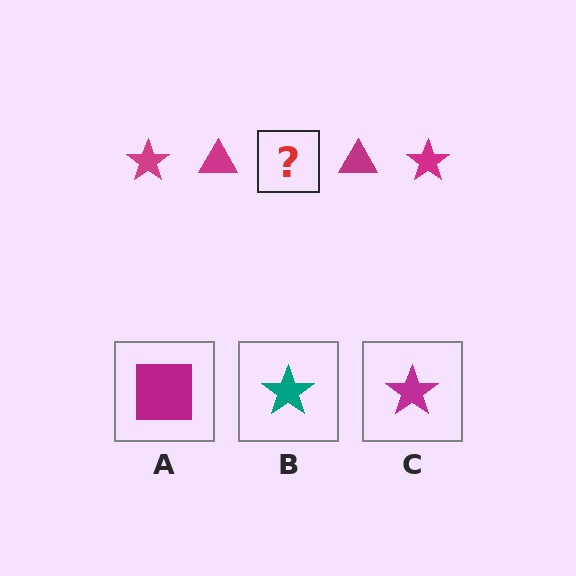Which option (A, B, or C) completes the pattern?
C.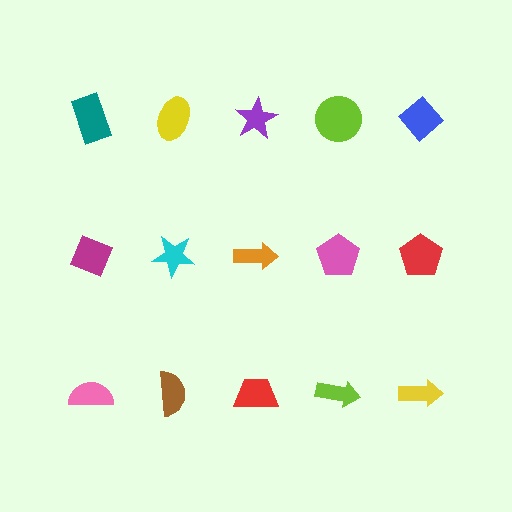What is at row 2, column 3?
An orange arrow.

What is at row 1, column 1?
A teal rectangle.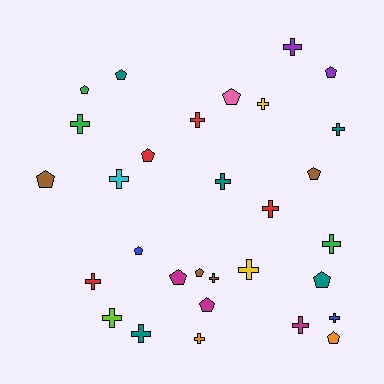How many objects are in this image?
There are 30 objects.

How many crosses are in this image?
There are 17 crosses.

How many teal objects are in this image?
There are 5 teal objects.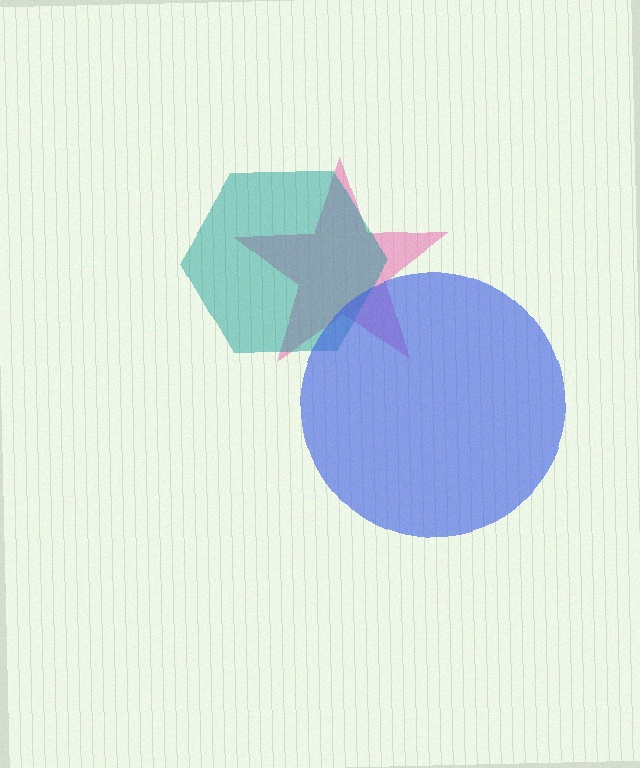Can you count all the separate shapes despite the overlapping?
Yes, there are 3 separate shapes.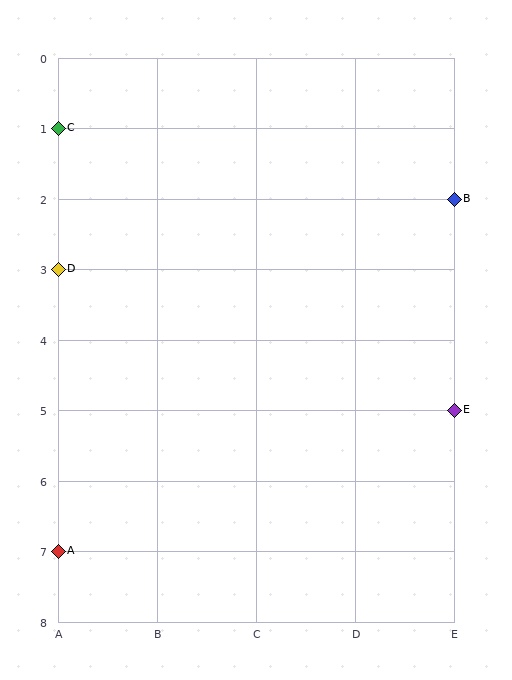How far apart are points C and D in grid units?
Points C and D are 2 rows apart.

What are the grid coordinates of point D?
Point D is at grid coordinates (A, 3).